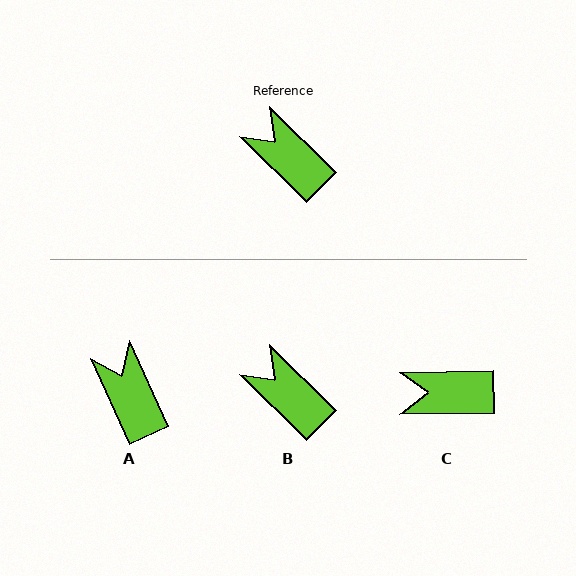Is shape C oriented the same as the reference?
No, it is off by about 45 degrees.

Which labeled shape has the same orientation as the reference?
B.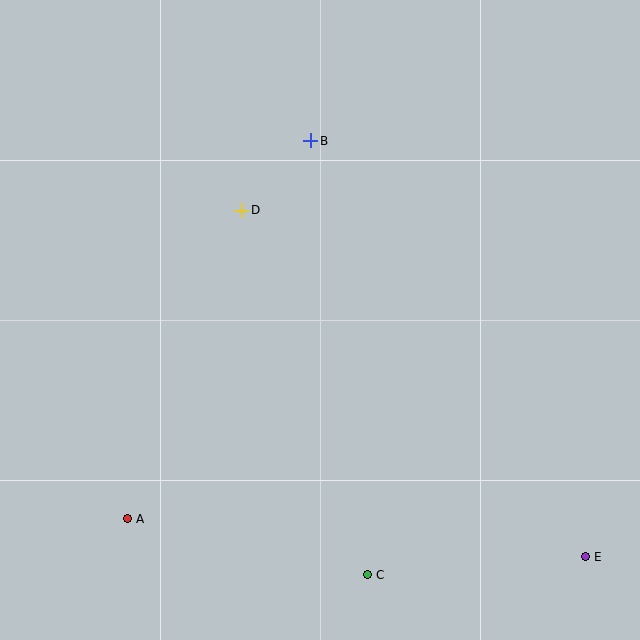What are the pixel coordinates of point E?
Point E is at (585, 557).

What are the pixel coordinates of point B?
Point B is at (311, 141).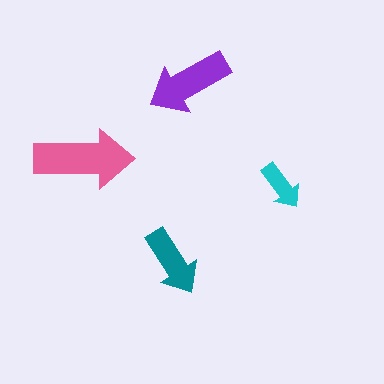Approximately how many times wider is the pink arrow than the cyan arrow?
About 2 times wider.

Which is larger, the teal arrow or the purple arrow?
The purple one.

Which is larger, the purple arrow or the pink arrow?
The pink one.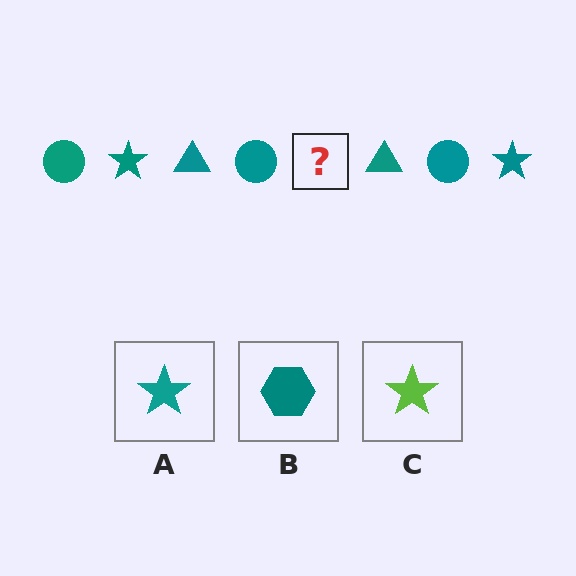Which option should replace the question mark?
Option A.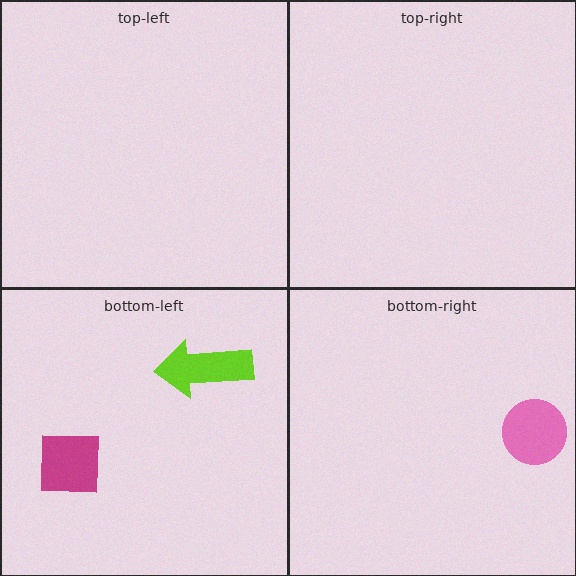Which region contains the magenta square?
The bottom-left region.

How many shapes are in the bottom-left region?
2.